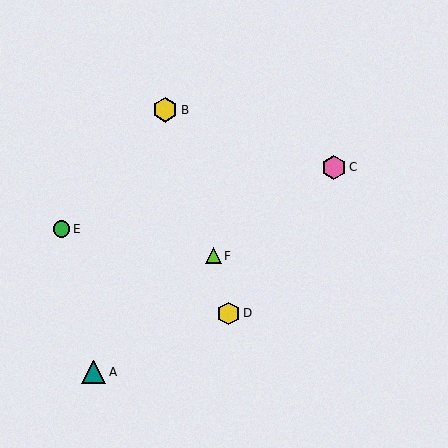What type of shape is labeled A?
Shape A is a teal triangle.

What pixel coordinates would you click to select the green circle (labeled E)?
Click at (62, 229) to select the green circle E.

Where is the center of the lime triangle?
The center of the lime triangle is at (213, 256).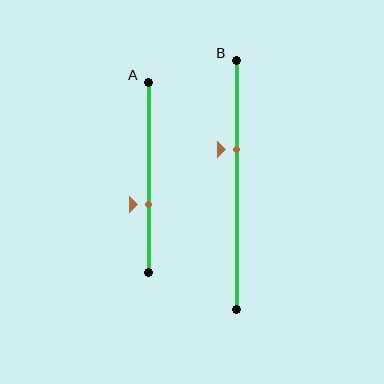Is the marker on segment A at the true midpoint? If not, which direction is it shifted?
No, the marker on segment A is shifted downward by about 14% of the segment length.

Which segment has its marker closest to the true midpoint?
Segment B has its marker closest to the true midpoint.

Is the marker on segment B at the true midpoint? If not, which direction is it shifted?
No, the marker on segment B is shifted upward by about 14% of the segment length.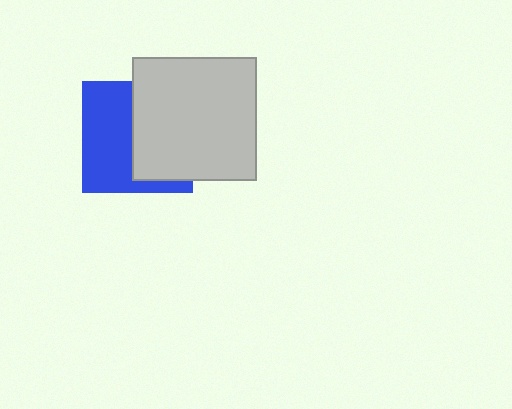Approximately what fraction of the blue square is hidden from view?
Roughly 49% of the blue square is hidden behind the light gray square.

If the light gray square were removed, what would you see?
You would see the complete blue square.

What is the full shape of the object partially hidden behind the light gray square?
The partially hidden object is a blue square.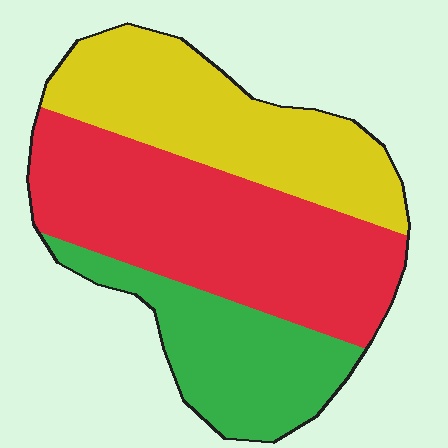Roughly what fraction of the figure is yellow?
Yellow covers about 30% of the figure.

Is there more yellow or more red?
Red.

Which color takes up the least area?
Green, at roughly 25%.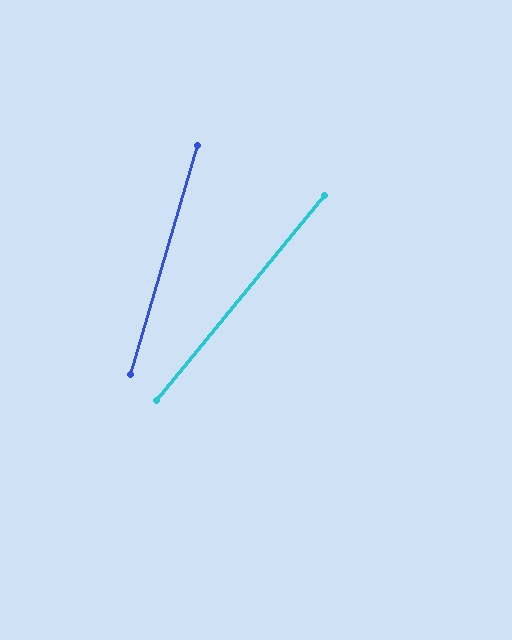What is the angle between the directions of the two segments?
Approximately 23 degrees.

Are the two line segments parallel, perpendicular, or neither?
Neither parallel nor perpendicular — they differ by about 23°.